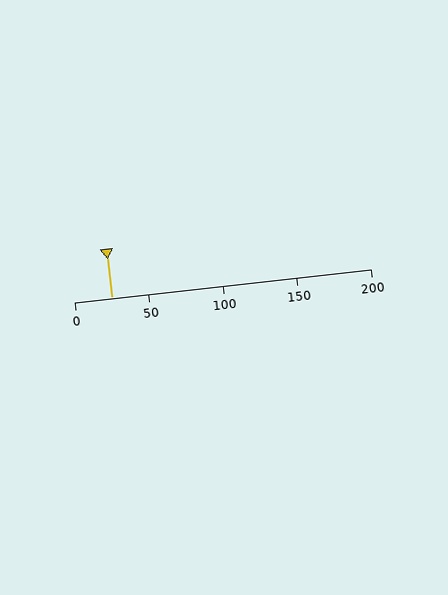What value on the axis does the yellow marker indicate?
The marker indicates approximately 25.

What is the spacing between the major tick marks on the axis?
The major ticks are spaced 50 apart.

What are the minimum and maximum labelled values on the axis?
The axis runs from 0 to 200.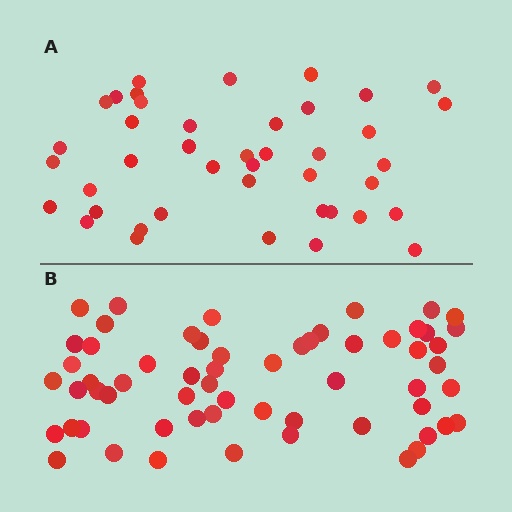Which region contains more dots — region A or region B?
Region B (the bottom region) has more dots.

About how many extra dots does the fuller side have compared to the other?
Region B has approximately 20 more dots than region A.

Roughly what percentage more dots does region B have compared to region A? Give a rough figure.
About 45% more.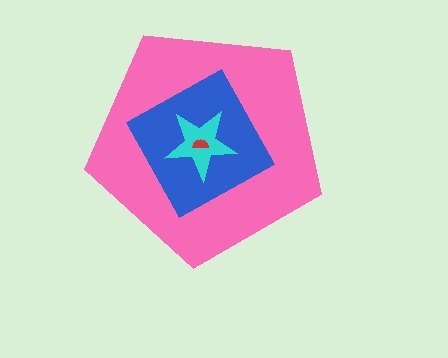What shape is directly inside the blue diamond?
The cyan star.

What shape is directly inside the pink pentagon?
The blue diamond.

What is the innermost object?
The red semicircle.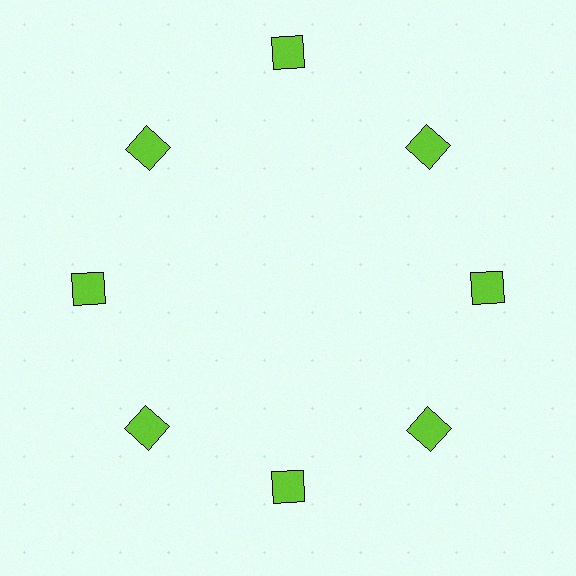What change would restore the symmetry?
The symmetry would be restored by moving it inward, back onto the ring so that all 8 diamonds sit at equal angles and equal distance from the center.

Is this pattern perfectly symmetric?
No. The 8 lime diamonds are arranged in a ring, but one element near the 12 o'clock position is pushed outward from the center, breaking the 8-fold rotational symmetry.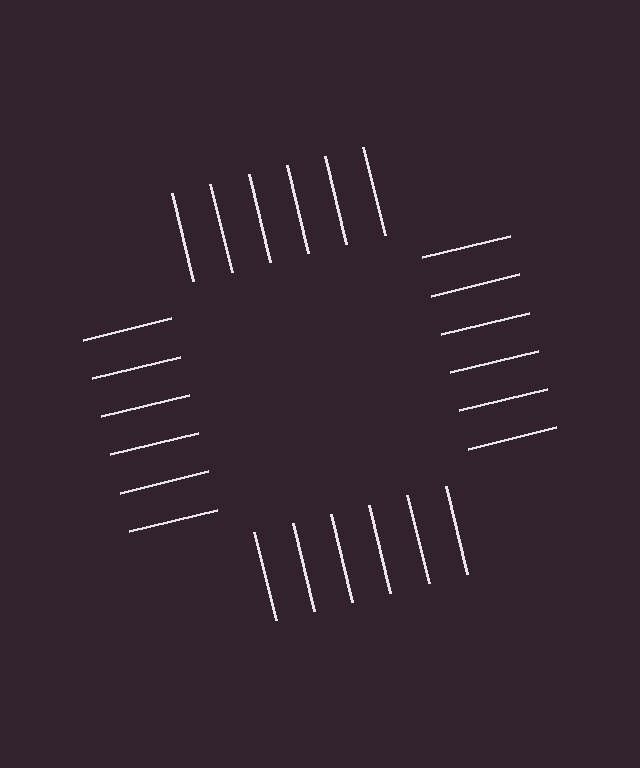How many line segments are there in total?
24 — 6 along each of the 4 edges.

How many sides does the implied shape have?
4 sides — the line-ends trace a square.